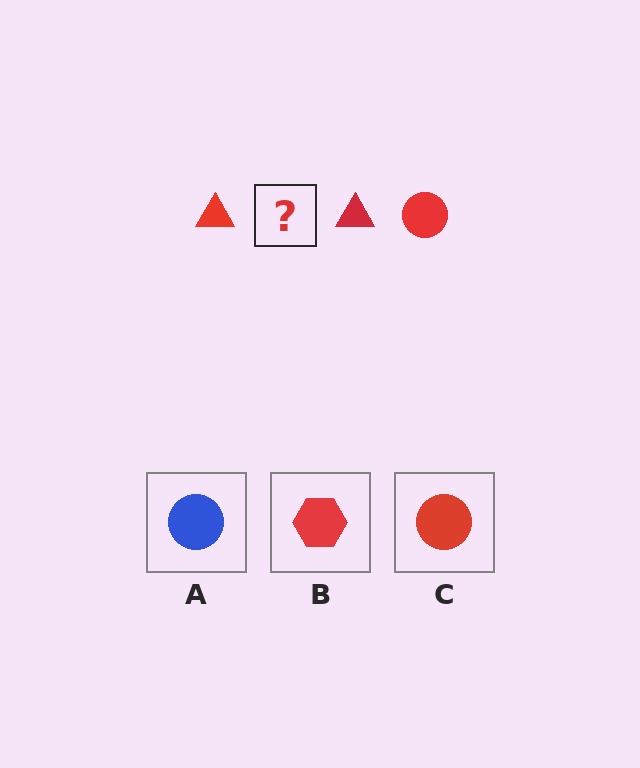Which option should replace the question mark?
Option C.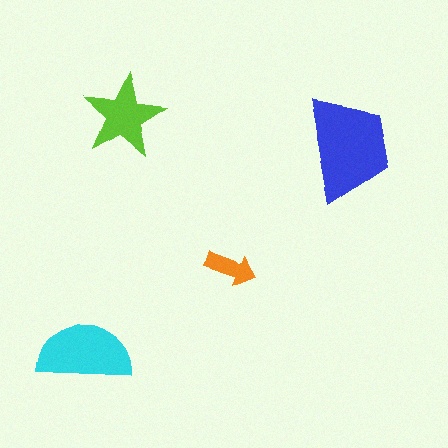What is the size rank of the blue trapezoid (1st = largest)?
1st.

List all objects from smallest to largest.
The orange arrow, the lime star, the cyan semicircle, the blue trapezoid.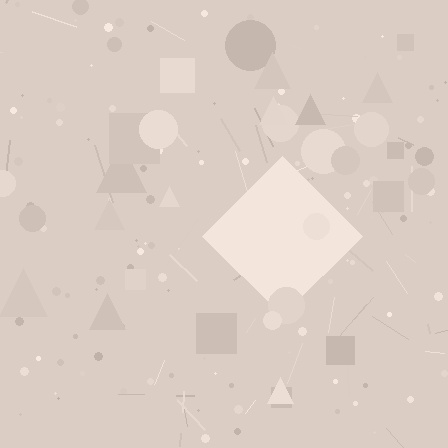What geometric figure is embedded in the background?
A diamond is embedded in the background.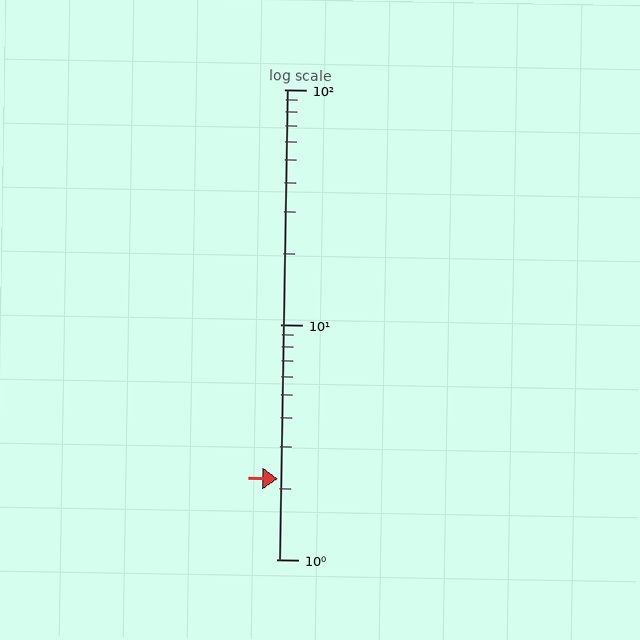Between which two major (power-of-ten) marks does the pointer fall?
The pointer is between 1 and 10.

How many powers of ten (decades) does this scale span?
The scale spans 2 decades, from 1 to 100.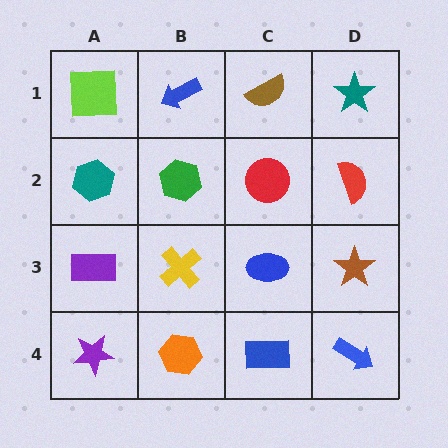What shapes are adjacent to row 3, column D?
A red semicircle (row 2, column D), a blue arrow (row 4, column D), a blue ellipse (row 3, column C).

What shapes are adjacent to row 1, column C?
A red circle (row 2, column C), a blue arrow (row 1, column B), a teal star (row 1, column D).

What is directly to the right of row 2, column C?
A red semicircle.